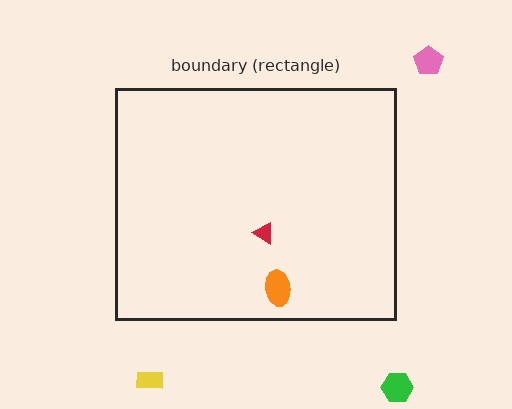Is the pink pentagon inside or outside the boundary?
Outside.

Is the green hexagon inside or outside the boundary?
Outside.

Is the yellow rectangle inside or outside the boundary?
Outside.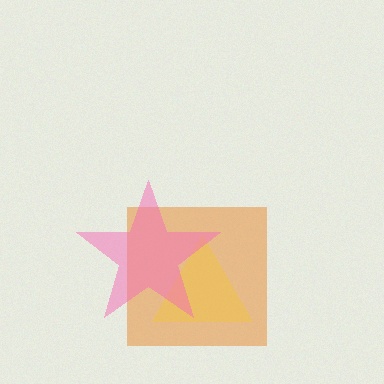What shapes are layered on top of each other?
The layered shapes are: an orange square, a yellow triangle, a pink star.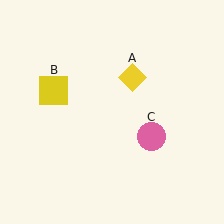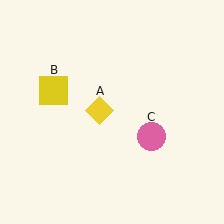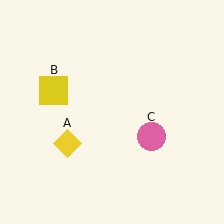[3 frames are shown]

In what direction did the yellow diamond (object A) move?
The yellow diamond (object A) moved down and to the left.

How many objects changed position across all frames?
1 object changed position: yellow diamond (object A).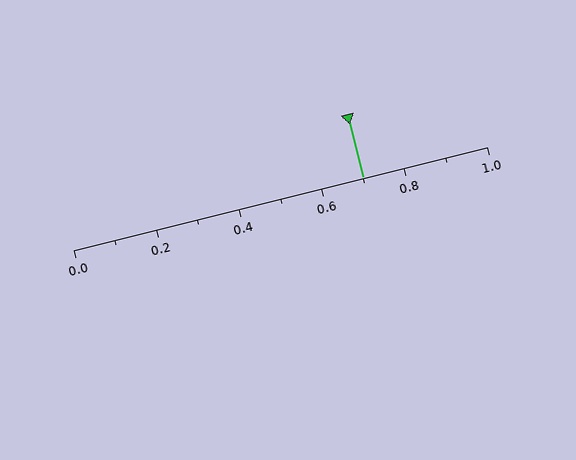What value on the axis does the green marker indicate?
The marker indicates approximately 0.7.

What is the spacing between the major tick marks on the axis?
The major ticks are spaced 0.2 apart.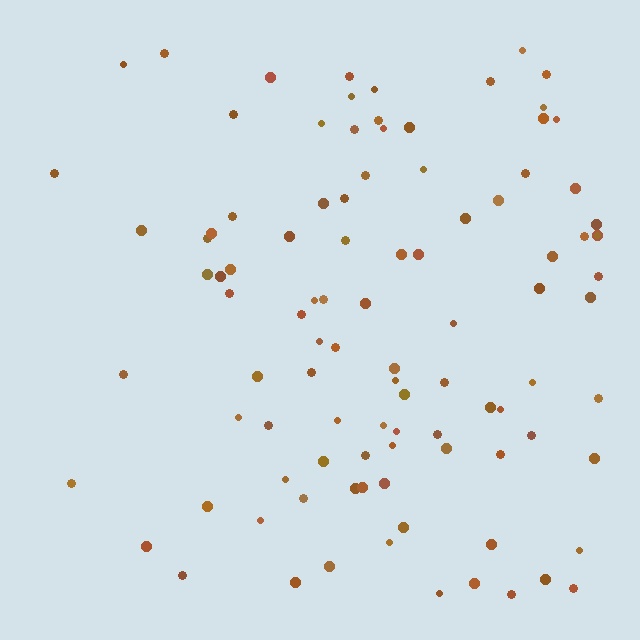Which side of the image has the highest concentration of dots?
The right.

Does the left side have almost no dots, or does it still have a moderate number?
Still a moderate number, just noticeably fewer than the right.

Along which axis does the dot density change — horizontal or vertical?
Horizontal.